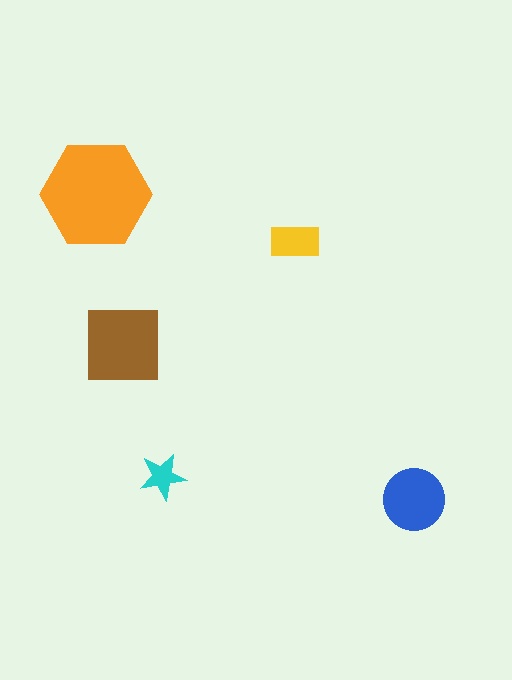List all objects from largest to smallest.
The orange hexagon, the brown square, the blue circle, the yellow rectangle, the cyan star.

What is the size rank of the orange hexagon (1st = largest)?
1st.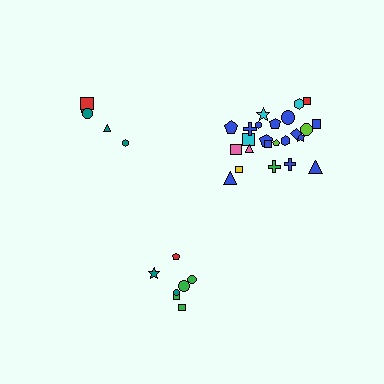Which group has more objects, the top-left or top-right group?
The top-right group.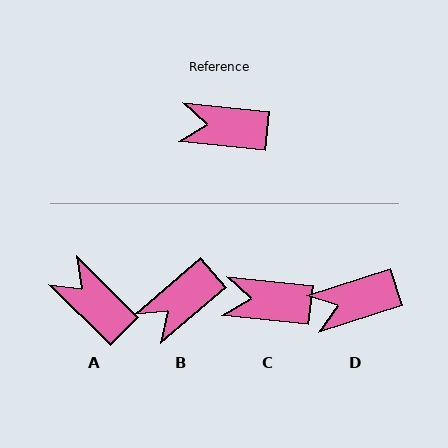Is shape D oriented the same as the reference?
No, it is off by about 24 degrees.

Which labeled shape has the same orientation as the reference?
C.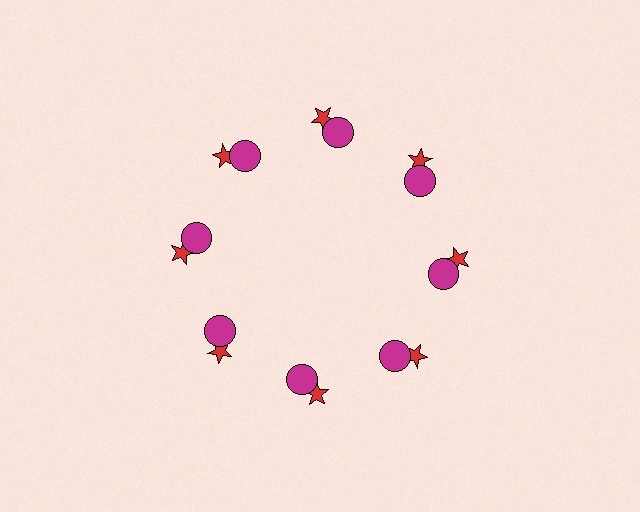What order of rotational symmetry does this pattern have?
This pattern has 8-fold rotational symmetry.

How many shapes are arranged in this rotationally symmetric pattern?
There are 16 shapes, arranged in 8 groups of 2.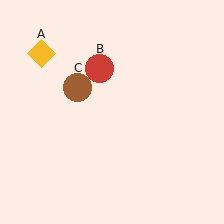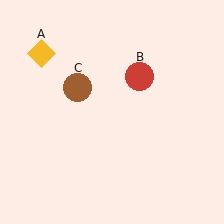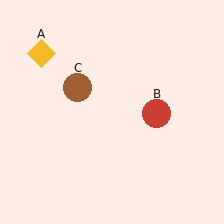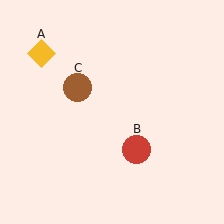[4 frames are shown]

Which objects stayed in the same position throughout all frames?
Yellow diamond (object A) and brown circle (object C) remained stationary.